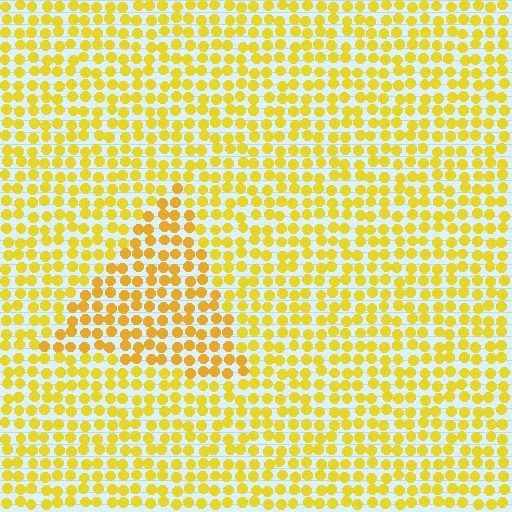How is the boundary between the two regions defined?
The boundary is defined purely by a slight shift in hue (about 15 degrees). Spacing, size, and orientation are identical on both sides.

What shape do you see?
I see a triangle.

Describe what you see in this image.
The image is filled with small yellow elements in a uniform arrangement. A triangle-shaped region is visible where the elements are tinted to a slightly different hue, forming a subtle color boundary.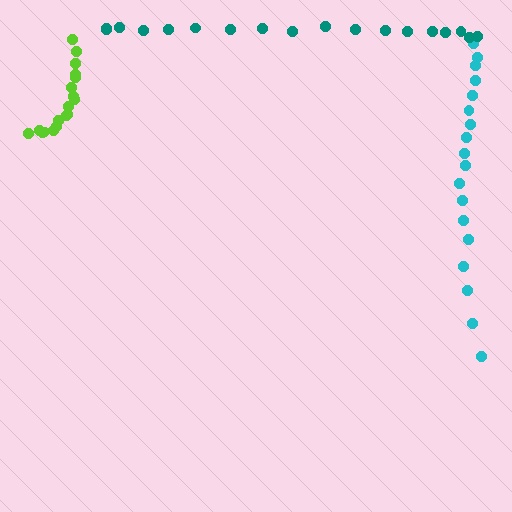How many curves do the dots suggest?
There are 3 distinct paths.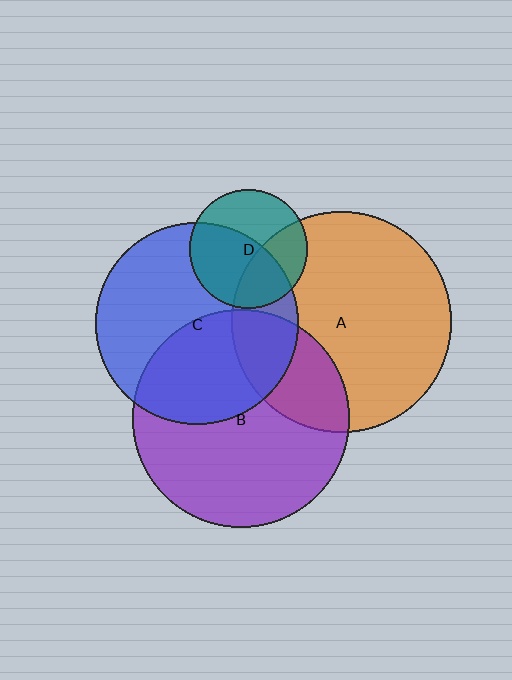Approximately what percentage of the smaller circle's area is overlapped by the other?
Approximately 25%.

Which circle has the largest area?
Circle A (orange).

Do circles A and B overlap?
Yes.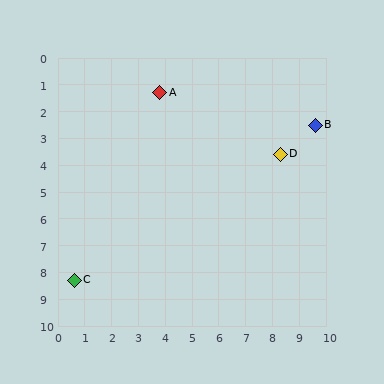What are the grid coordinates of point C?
Point C is at approximately (0.6, 8.3).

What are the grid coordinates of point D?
Point D is at approximately (8.3, 3.6).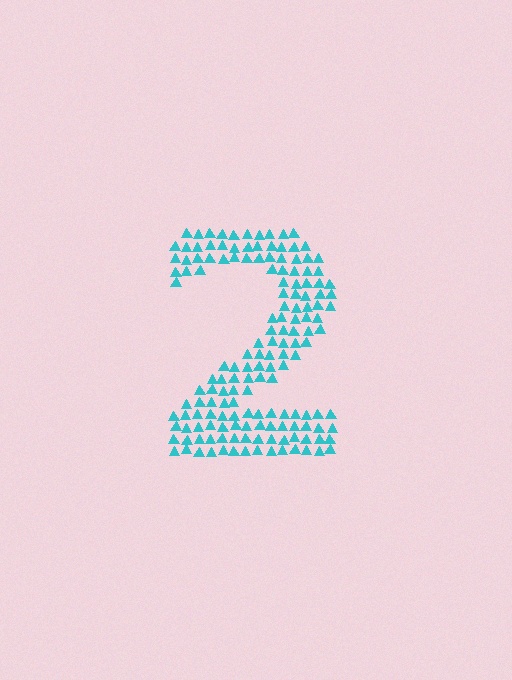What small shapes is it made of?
It is made of small triangles.